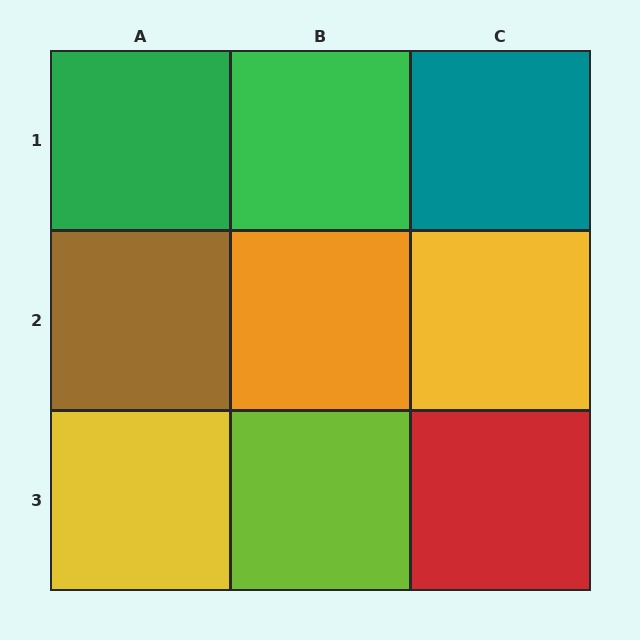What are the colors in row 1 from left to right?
Green, green, teal.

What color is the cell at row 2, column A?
Brown.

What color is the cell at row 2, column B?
Orange.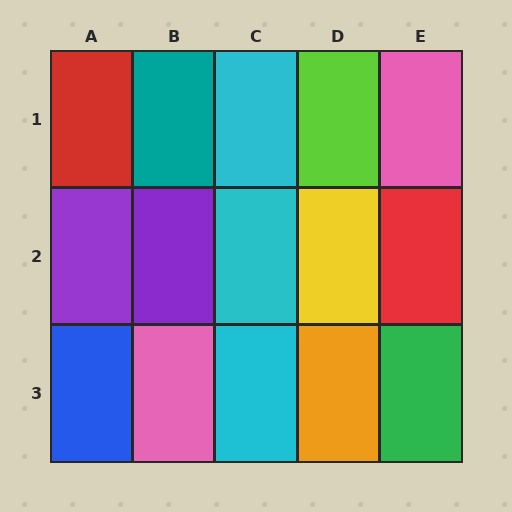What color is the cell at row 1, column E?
Pink.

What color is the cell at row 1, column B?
Teal.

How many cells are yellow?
1 cell is yellow.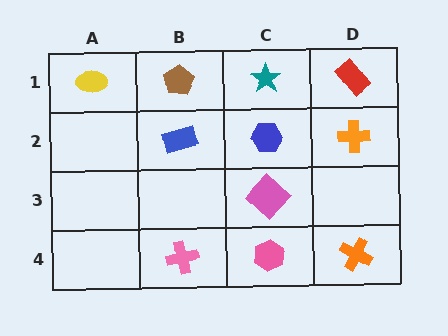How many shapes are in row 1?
4 shapes.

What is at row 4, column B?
A pink cross.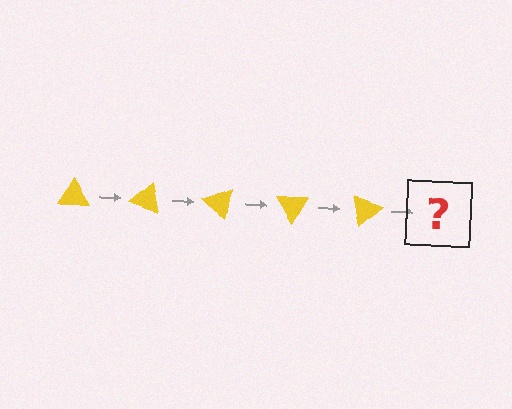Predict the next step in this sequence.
The next step is a yellow triangle rotated 100 degrees.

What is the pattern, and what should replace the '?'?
The pattern is that the triangle rotates 20 degrees each step. The '?' should be a yellow triangle rotated 100 degrees.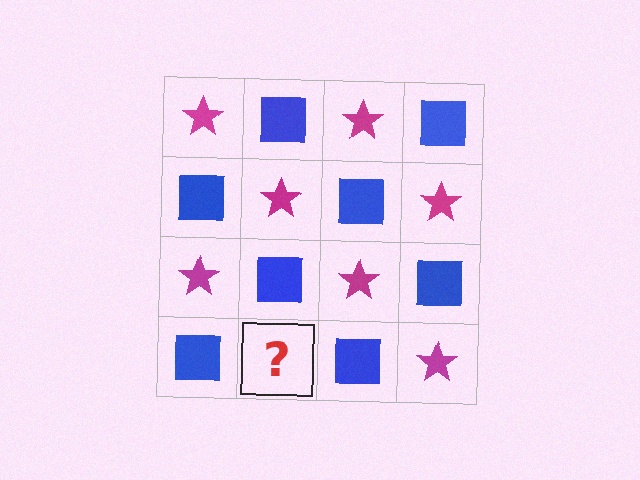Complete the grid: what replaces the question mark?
The question mark should be replaced with a magenta star.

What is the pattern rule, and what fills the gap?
The rule is that it alternates magenta star and blue square in a checkerboard pattern. The gap should be filled with a magenta star.